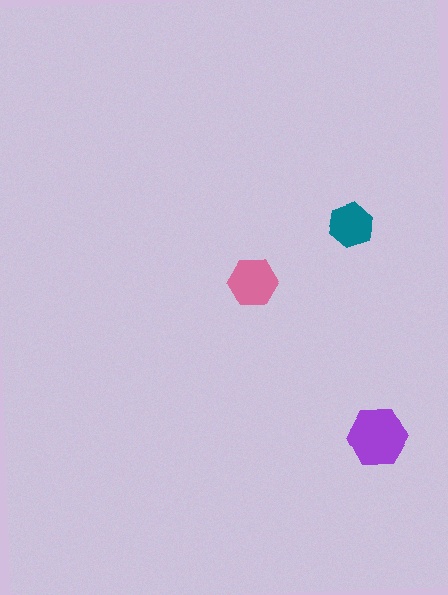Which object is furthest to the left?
The pink hexagon is leftmost.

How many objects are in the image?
There are 3 objects in the image.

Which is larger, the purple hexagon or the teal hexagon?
The purple one.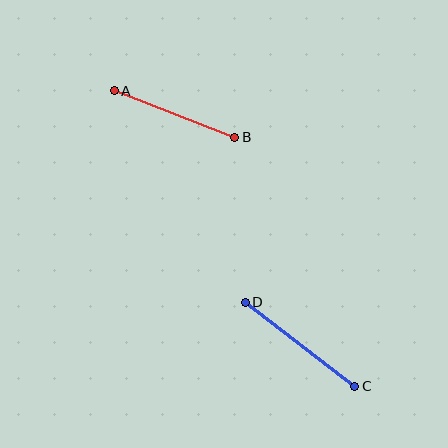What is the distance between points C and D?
The distance is approximately 138 pixels.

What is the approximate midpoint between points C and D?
The midpoint is at approximately (300, 344) pixels.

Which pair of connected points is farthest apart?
Points C and D are farthest apart.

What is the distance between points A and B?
The distance is approximately 129 pixels.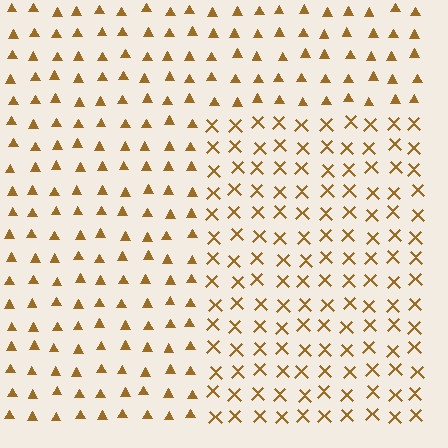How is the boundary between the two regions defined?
The boundary is defined by a change in element shape: X marks inside vs. triangles outside. All elements share the same color and spacing.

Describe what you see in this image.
The image is filled with small brown elements arranged in a uniform grid. A rectangle-shaped region contains X marks, while the surrounding area contains triangles. The boundary is defined purely by the change in element shape.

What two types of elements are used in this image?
The image uses X marks inside the rectangle region and triangles outside it.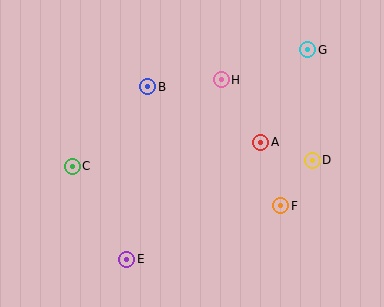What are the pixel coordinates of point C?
Point C is at (72, 166).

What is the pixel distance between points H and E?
The distance between H and E is 203 pixels.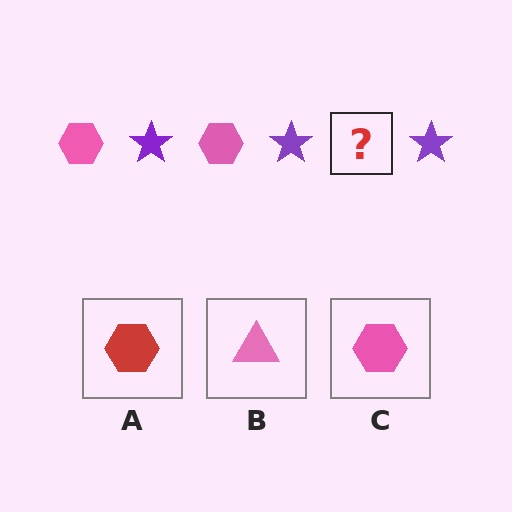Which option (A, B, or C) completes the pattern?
C.